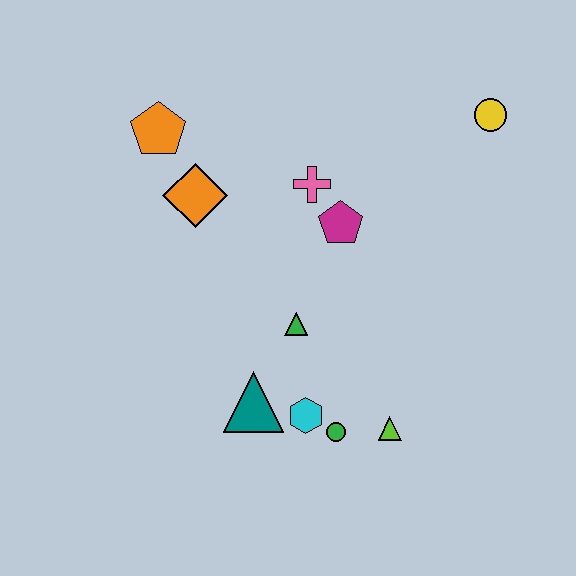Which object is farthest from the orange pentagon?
The lime triangle is farthest from the orange pentagon.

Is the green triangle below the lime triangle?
No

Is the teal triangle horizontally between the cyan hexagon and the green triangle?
No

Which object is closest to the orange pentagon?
The orange diamond is closest to the orange pentagon.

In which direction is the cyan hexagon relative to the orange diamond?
The cyan hexagon is below the orange diamond.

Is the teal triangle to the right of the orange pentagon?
Yes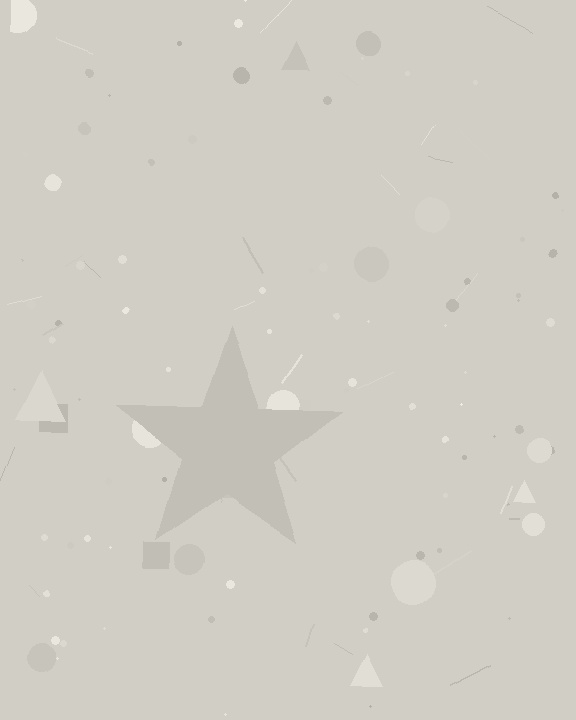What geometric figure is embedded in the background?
A star is embedded in the background.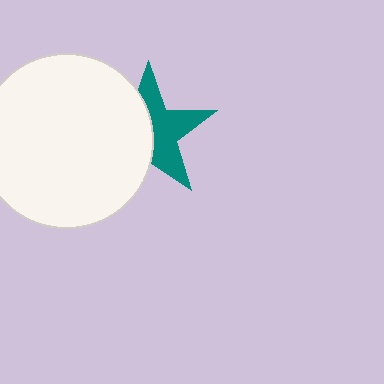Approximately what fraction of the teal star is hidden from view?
Roughly 49% of the teal star is hidden behind the white circle.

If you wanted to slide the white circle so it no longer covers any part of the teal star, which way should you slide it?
Slide it left — that is the most direct way to separate the two shapes.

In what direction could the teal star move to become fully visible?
The teal star could move right. That would shift it out from behind the white circle entirely.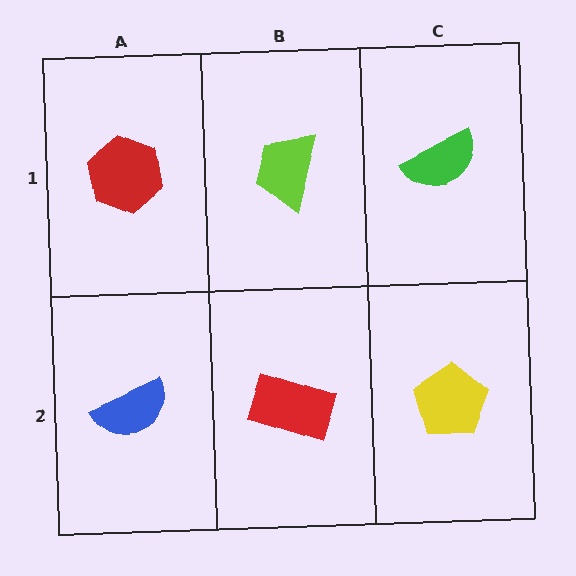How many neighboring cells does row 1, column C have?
2.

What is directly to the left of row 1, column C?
A lime trapezoid.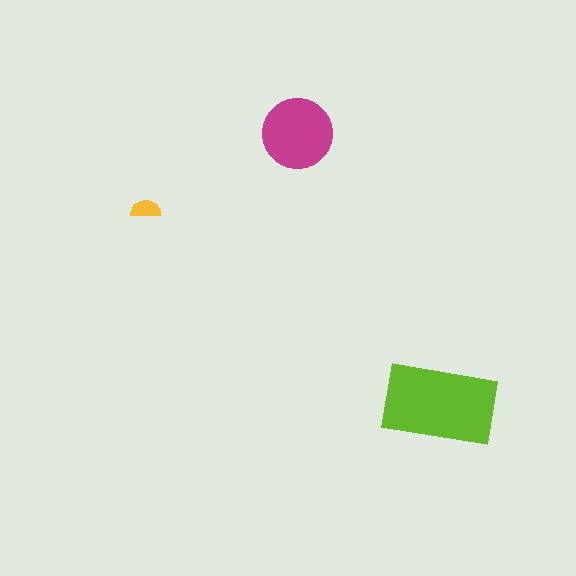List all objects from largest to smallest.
The lime rectangle, the magenta circle, the yellow semicircle.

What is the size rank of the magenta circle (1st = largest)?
2nd.